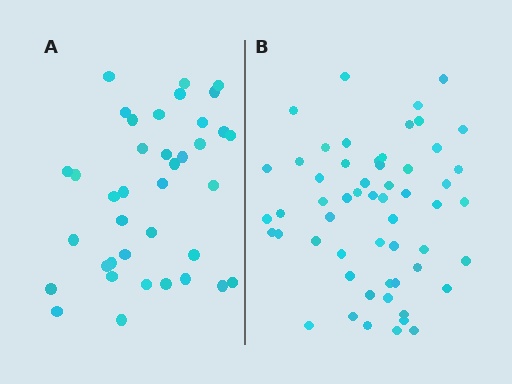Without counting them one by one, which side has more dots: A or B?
Region B (the right region) has more dots.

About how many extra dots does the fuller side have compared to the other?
Region B has approximately 20 more dots than region A.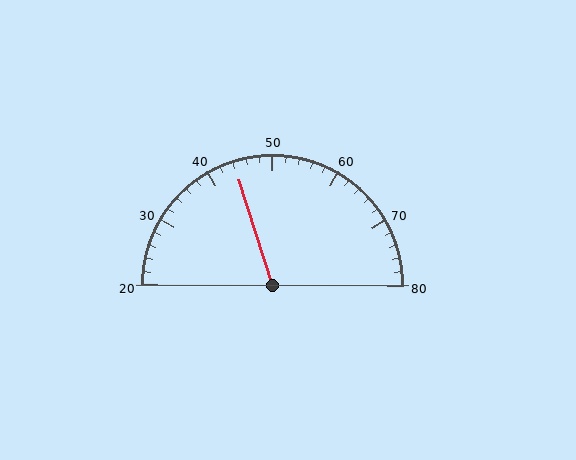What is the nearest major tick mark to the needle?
The nearest major tick mark is 40.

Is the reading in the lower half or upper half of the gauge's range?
The reading is in the lower half of the range (20 to 80).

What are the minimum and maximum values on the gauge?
The gauge ranges from 20 to 80.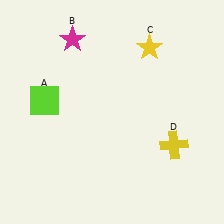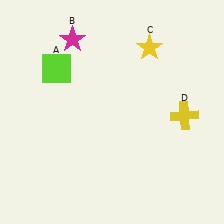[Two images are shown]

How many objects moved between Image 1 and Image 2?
2 objects moved between the two images.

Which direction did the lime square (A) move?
The lime square (A) moved up.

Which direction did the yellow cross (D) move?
The yellow cross (D) moved up.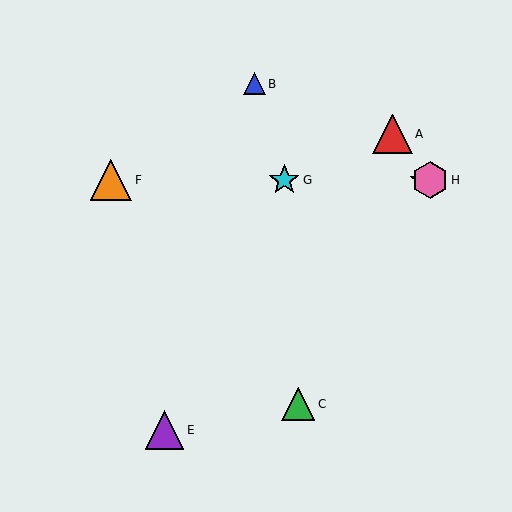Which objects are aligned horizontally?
Objects D, F, G, H are aligned horizontally.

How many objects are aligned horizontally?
4 objects (D, F, G, H) are aligned horizontally.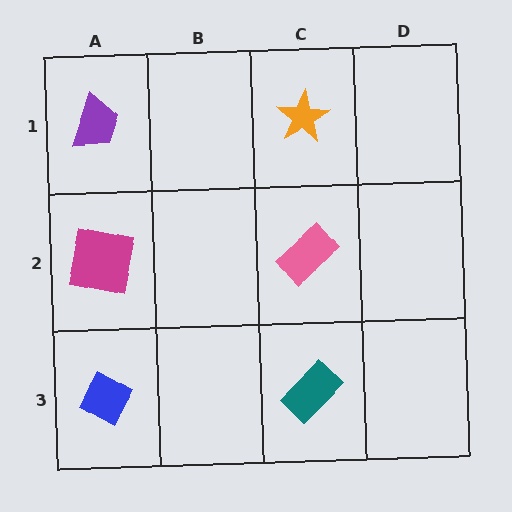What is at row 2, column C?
A pink rectangle.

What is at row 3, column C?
A teal rectangle.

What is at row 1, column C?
An orange star.